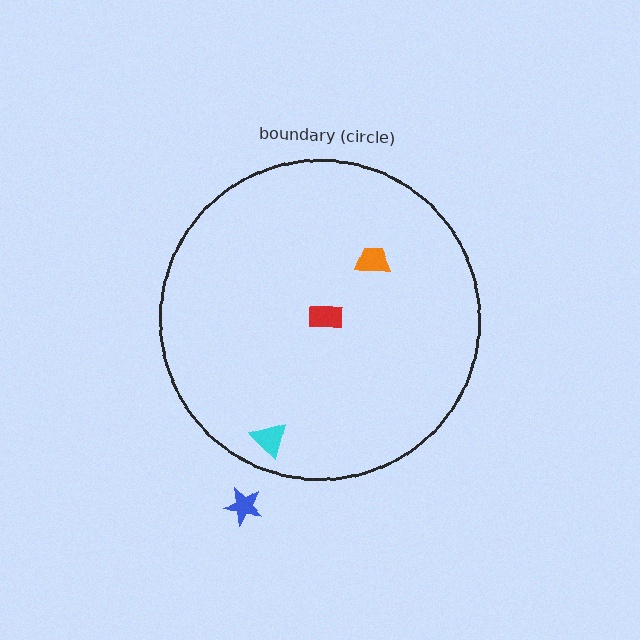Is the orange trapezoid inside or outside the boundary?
Inside.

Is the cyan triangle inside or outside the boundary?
Inside.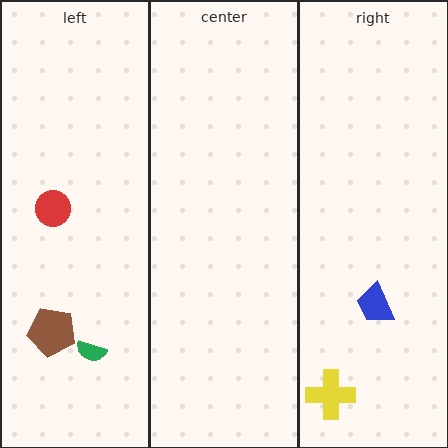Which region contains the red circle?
The left region.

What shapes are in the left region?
The green semicircle, the brown pentagon, the red circle.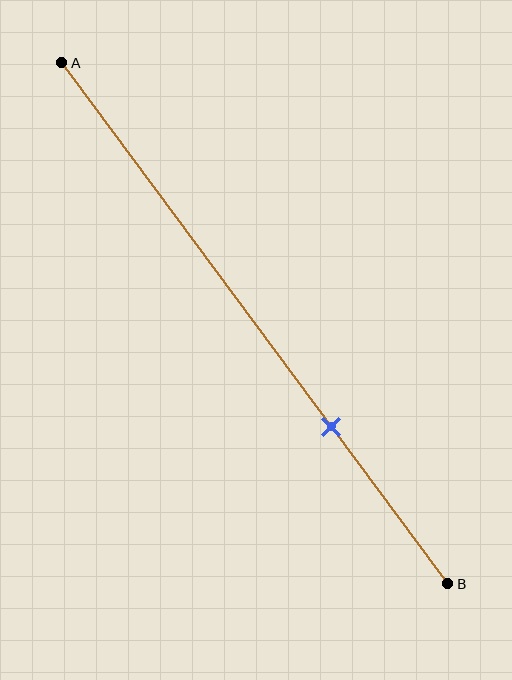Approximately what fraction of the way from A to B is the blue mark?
The blue mark is approximately 70% of the way from A to B.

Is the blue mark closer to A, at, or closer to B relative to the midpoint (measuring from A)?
The blue mark is closer to point B than the midpoint of segment AB.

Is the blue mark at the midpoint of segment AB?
No, the mark is at about 70% from A, not at the 50% midpoint.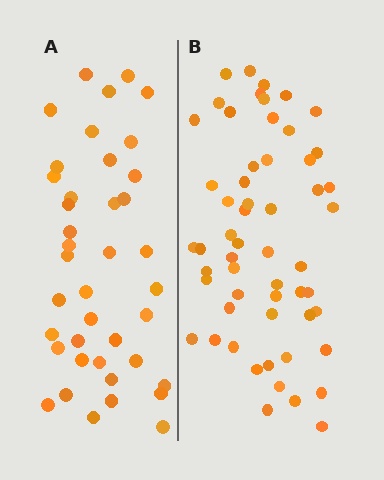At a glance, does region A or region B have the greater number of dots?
Region B (the right region) has more dots.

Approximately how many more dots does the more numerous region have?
Region B has approximately 15 more dots than region A.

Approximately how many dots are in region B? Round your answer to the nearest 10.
About 60 dots. (The exact count is 56, which rounds to 60.)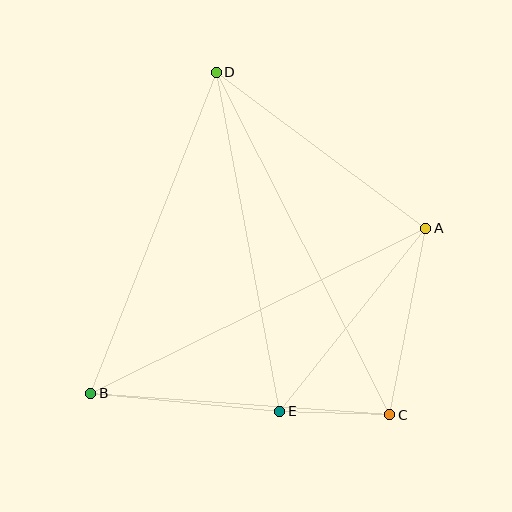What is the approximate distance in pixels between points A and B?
The distance between A and B is approximately 373 pixels.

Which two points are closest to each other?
Points C and E are closest to each other.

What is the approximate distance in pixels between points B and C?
The distance between B and C is approximately 300 pixels.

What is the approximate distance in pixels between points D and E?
The distance between D and E is approximately 345 pixels.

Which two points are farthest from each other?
Points C and D are farthest from each other.